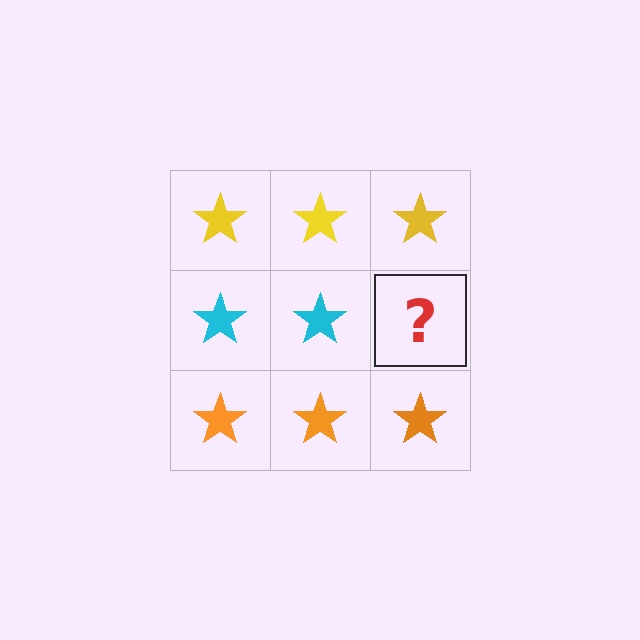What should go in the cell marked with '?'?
The missing cell should contain a cyan star.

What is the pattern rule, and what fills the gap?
The rule is that each row has a consistent color. The gap should be filled with a cyan star.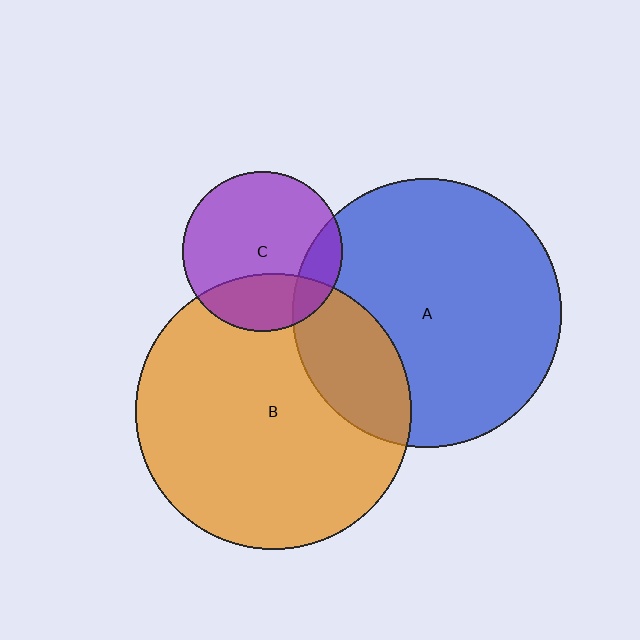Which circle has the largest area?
Circle B (orange).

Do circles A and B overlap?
Yes.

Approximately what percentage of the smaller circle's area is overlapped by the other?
Approximately 20%.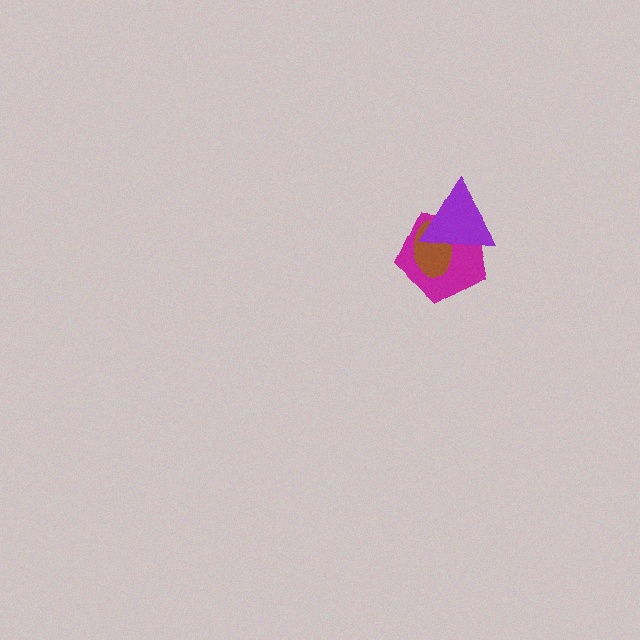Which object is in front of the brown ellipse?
The purple triangle is in front of the brown ellipse.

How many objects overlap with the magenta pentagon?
2 objects overlap with the magenta pentagon.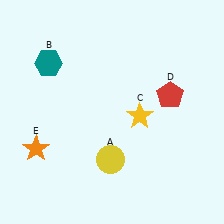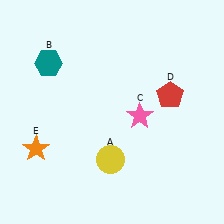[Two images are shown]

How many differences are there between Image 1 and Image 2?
There is 1 difference between the two images.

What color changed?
The star (C) changed from yellow in Image 1 to pink in Image 2.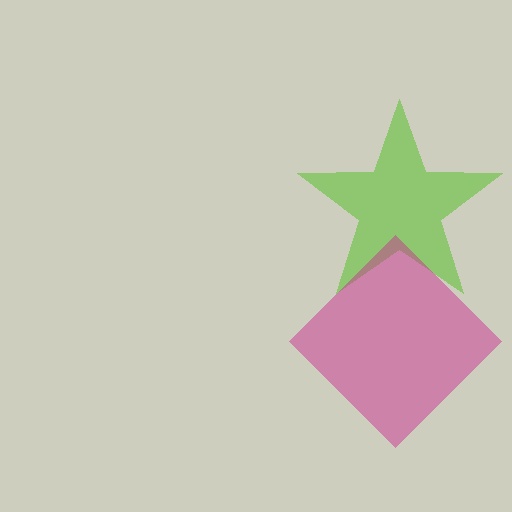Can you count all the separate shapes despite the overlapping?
Yes, there are 2 separate shapes.